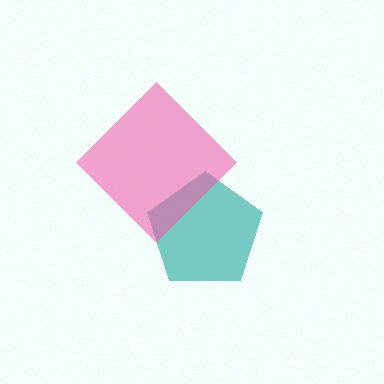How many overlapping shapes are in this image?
There are 2 overlapping shapes in the image.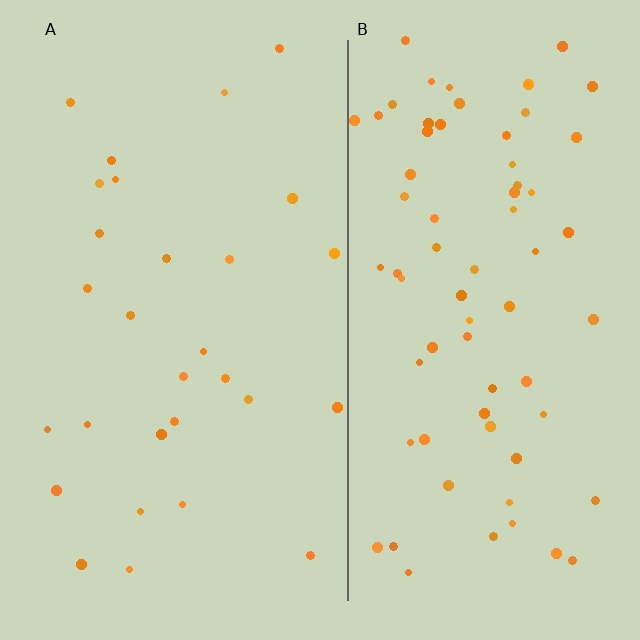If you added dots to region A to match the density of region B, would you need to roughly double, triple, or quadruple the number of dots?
Approximately double.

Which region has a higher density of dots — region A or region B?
B (the right).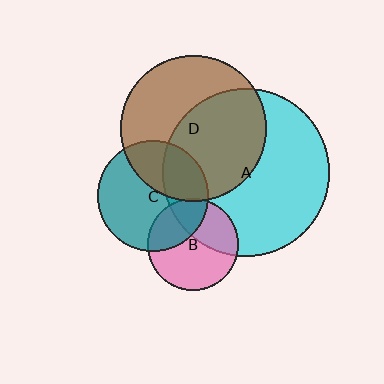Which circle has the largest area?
Circle A (cyan).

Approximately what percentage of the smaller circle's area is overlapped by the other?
Approximately 30%.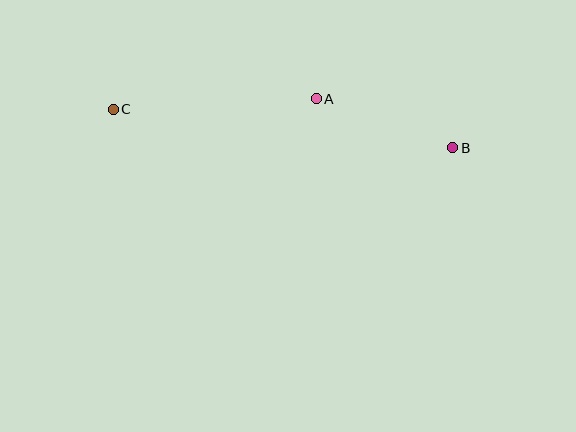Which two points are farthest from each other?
Points B and C are farthest from each other.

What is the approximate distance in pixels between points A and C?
The distance between A and C is approximately 203 pixels.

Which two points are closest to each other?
Points A and B are closest to each other.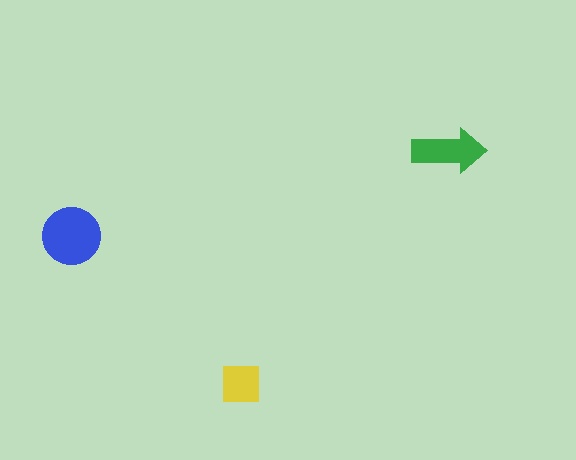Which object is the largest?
The blue circle.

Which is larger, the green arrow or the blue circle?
The blue circle.